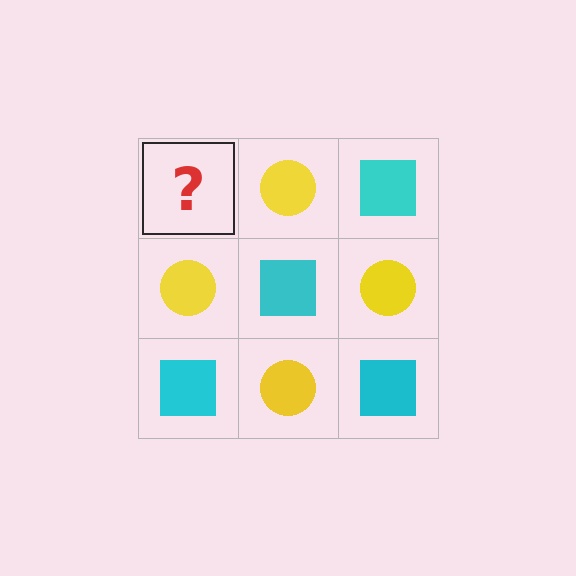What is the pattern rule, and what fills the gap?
The rule is that it alternates cyan square and yellow circle in a checkerboard pattern. The gap should be filled with a cyan square.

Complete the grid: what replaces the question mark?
The question mark should be replaced with a cyan square.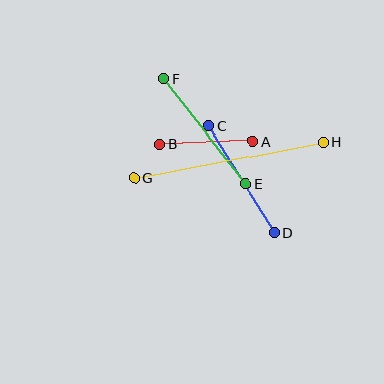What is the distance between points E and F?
The distance is approximately 134 pixels.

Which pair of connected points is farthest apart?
Points G and H are farthest apart.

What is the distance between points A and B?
The distance is approximately 93 pixels.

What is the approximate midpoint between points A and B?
The midpoint is at approximately (207, 143) pixels.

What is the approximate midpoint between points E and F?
The midpoint is at approximately (205, 131) pixels.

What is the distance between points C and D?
The distance is approximately 125 pixels.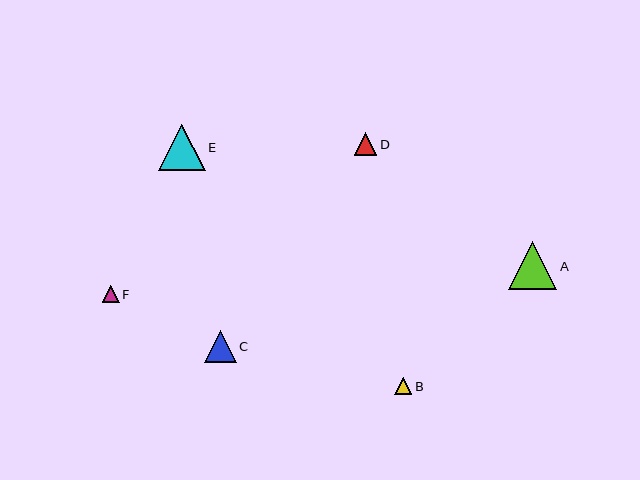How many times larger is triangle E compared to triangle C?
Triangle E is approximately 1.5 times the size of triangle C.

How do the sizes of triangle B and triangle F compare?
Triangle B and triangle F are approximately the same size.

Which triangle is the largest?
Triangle A is the largest with a size of approximately 48 pixels.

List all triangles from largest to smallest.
From largest to smallest: A, E, C, D, B, F.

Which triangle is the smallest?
Triangle F is the smallest with a size of approximately 17 pixels.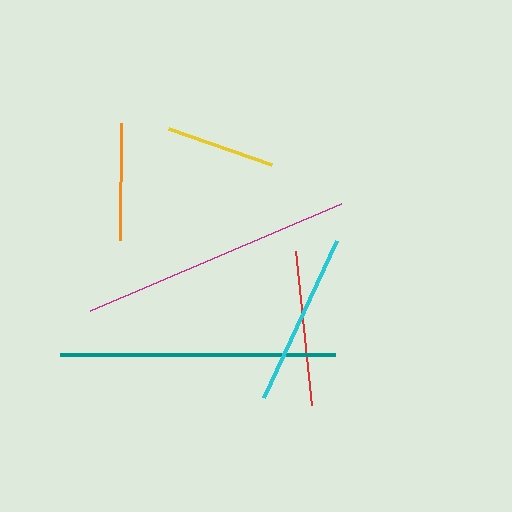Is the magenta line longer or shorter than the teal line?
The teal line is longer than the magenta line.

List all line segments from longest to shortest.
From longest to shortest: teal, magenta, cyan, red, orange, yellow.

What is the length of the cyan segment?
The cyan segment is approximately 173 pixels long.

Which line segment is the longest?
The teal line is the longest at approximately 275 pixels.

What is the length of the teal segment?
The teal segment is approximately 275 pixels long.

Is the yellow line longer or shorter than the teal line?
The teal line is longer than the yellow line.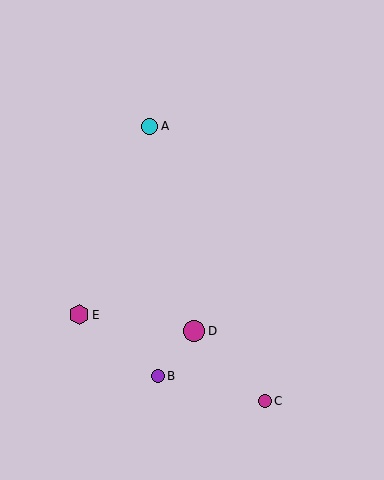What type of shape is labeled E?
Shape E is a magenta hexagon.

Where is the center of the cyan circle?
The center of the cyan circle is at (150, 126).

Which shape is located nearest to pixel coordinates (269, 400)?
The magenta circle (labeled C) at (265, 401) is nearest to that location.